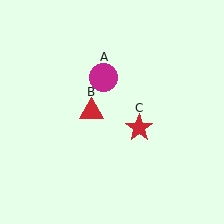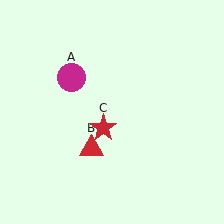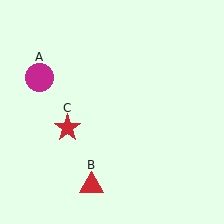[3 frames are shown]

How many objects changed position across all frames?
3 objects changed position: magenta circle (object A), red triangle (object B), red star (object C).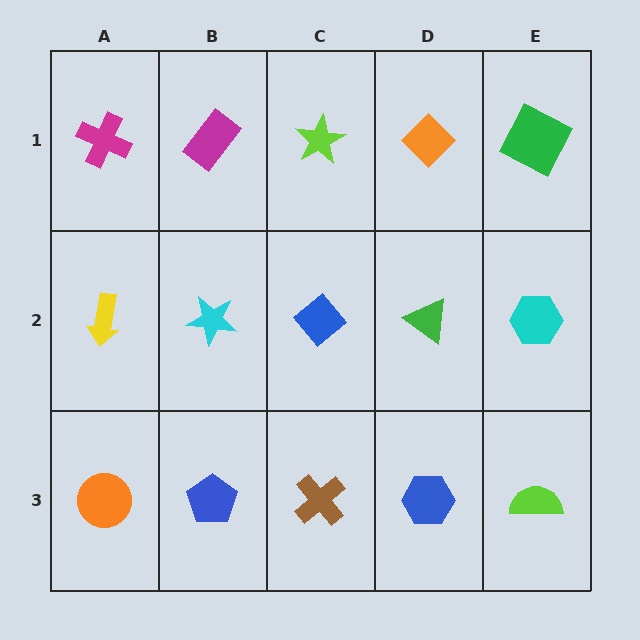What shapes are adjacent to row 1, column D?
A green triangle (row 2, column D), a lime star (row 1, column C), a green square (row 1, column E).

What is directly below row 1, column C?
A blue diamond.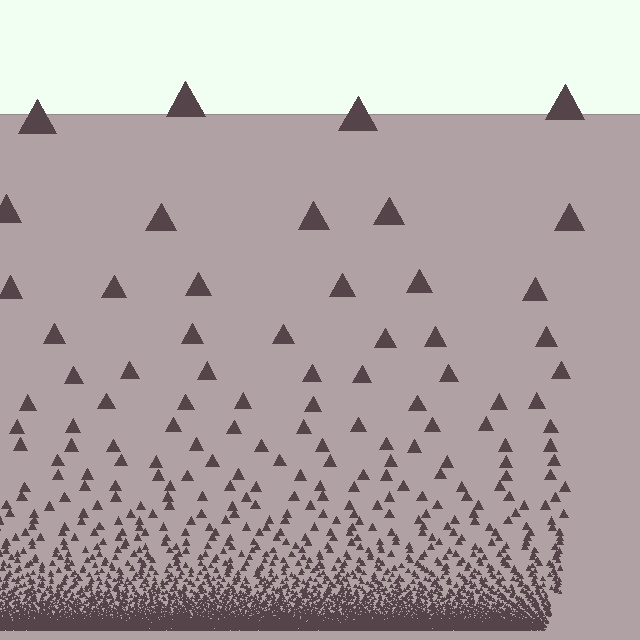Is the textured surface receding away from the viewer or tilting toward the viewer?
The surface appears to tilt toward the viewer. Texture elements get larger and sparser toward the top.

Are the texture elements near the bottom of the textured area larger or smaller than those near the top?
Smaller. The gradient is inverted — elements near the bottom are smaller and denser.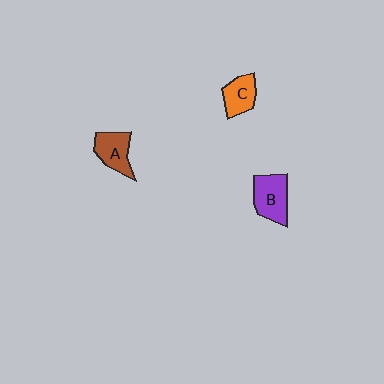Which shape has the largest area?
Shape B (purple).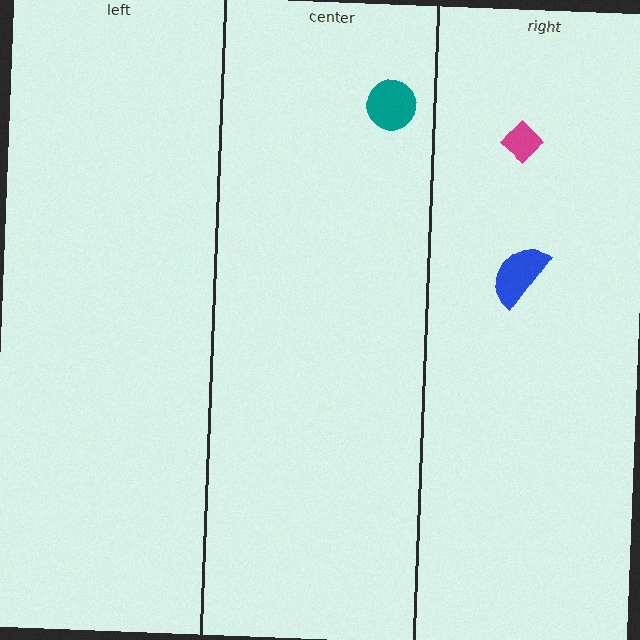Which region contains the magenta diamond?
The right region.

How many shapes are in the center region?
1.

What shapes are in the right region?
The magenta diamond, the blue semicircle.